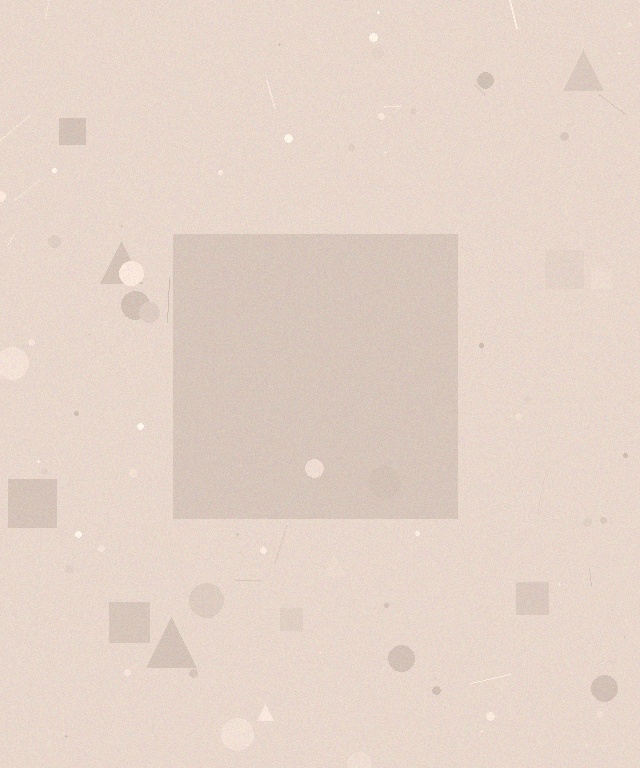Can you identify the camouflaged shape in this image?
The camouflaged shape is a square.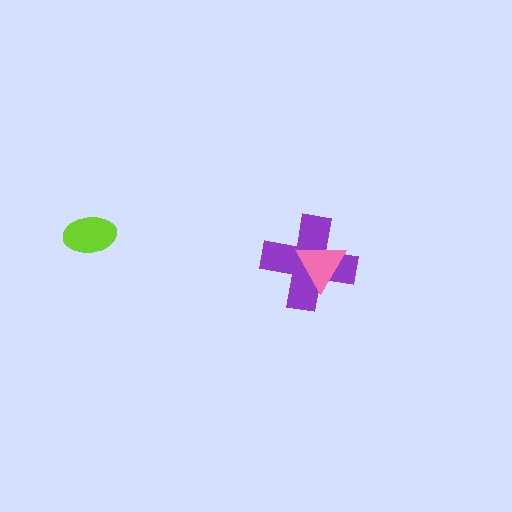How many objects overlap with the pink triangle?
1 object overlaps with the pink triangle.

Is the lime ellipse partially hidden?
No, no other shape covers it.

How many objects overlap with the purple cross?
1 object overlaps with the purple cross.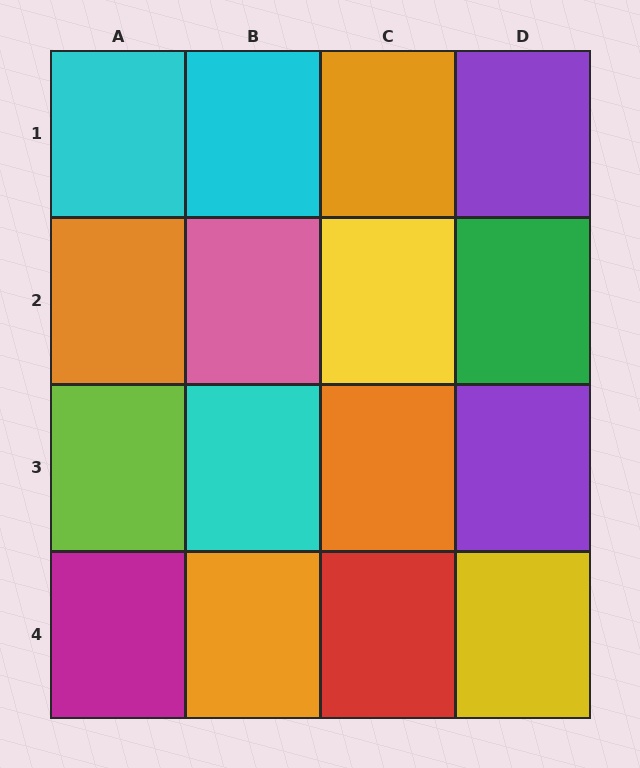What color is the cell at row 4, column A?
Magenta.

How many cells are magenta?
1 cell is magenta.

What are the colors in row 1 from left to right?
Cyan, cyan, orange, purple.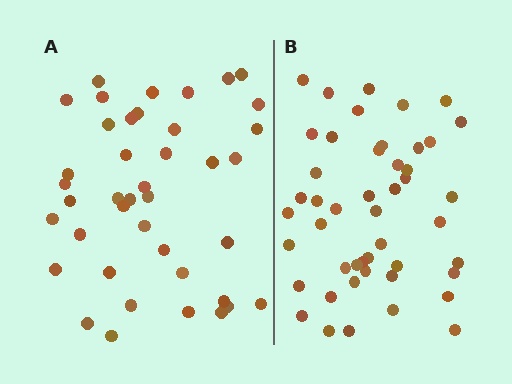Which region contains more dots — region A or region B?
Region B (the right region) has more dots.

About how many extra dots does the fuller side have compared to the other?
Region B has about 6 more dots than region A.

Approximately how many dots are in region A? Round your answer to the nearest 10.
About 40 dots. (The exact count is 41, which rounds to 40.)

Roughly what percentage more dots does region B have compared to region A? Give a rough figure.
About 15% more.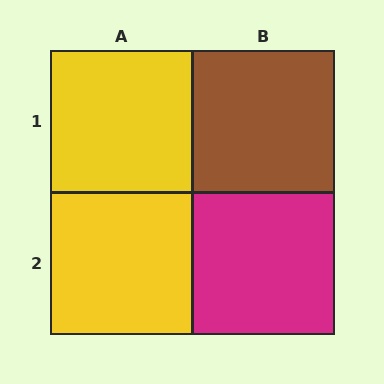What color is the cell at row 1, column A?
Yellow.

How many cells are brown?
1 cell is brown.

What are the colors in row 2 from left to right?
Yellow, magenta.